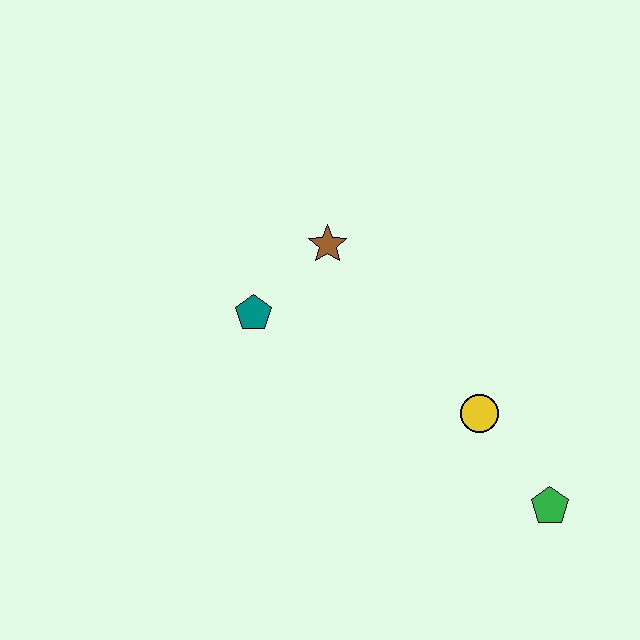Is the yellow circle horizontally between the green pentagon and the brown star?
Yes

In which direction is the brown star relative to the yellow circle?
The brown star is above the yellow circle.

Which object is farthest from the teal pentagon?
The green pentagon is farthest from the teal pentagon.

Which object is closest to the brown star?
The teal pentagon is closest to the brown star.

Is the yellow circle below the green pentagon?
No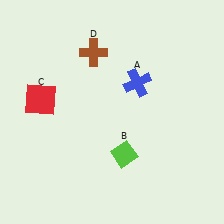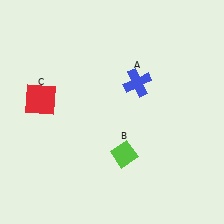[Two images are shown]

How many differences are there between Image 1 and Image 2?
There is 1 difference between the two images.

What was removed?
The brown cross (D) was removed in Image 2.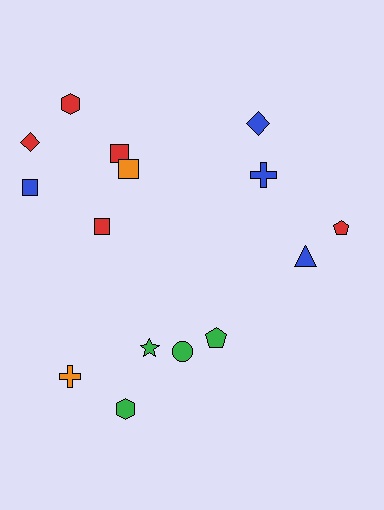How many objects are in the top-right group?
There are 4 objects.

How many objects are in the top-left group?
There are 6 objects.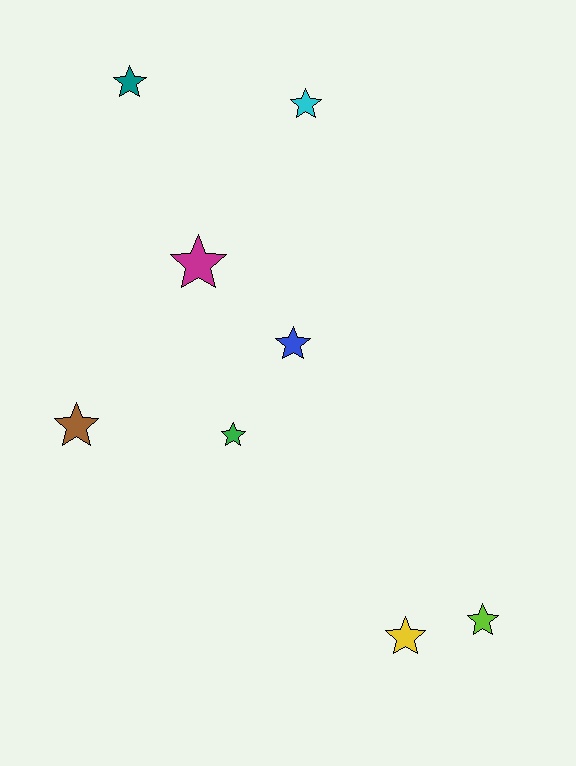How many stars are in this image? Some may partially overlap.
There are 8 stars.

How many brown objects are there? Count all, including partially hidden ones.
There is 1 brown object.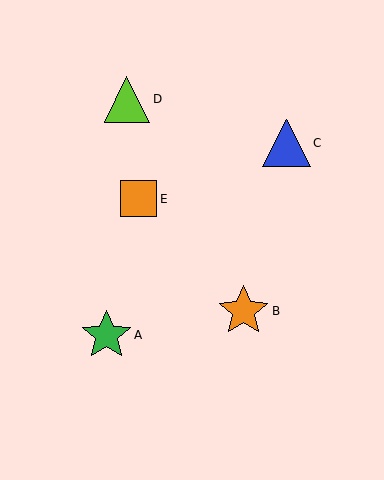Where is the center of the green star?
The center of the green star is at (106, 335).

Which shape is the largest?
The orange star (labeled B) is the largest.